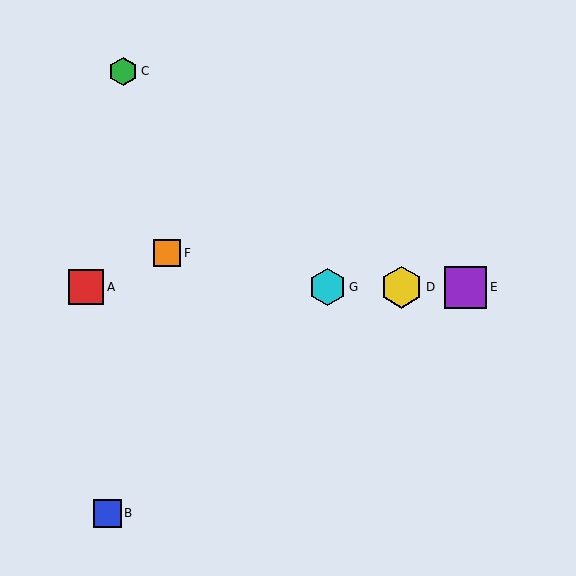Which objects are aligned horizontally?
Objects A, D, E, G are aligned horizontally.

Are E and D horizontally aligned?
Yes, both are at y≈287.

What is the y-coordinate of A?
Object A is at y≈287.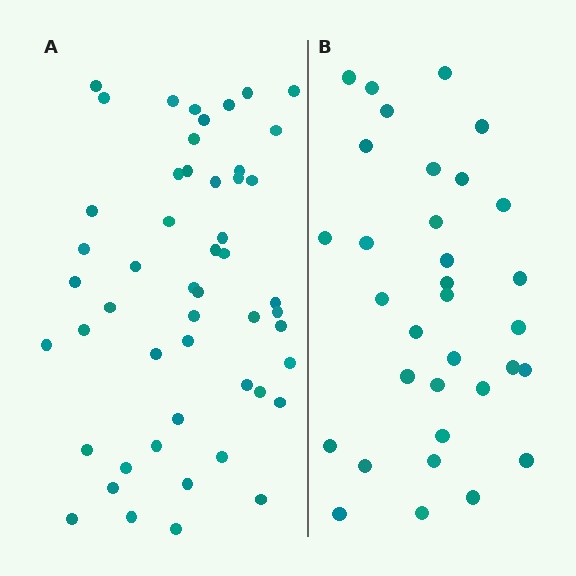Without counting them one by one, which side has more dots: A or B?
Region A (the left region) has more dots.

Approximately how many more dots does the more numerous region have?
Region A has approximately 20 more dots than region B.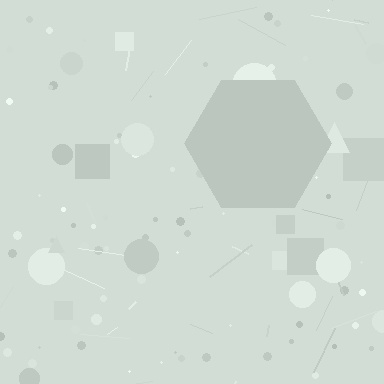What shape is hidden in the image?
A hexagon is hidden in the image.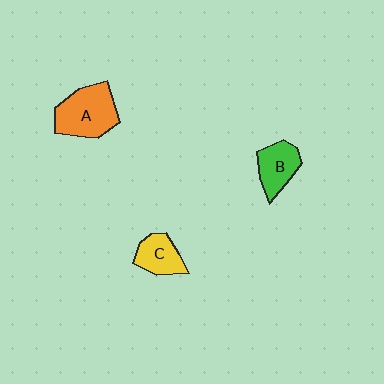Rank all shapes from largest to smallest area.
From largest to smallest: A (orange), B (green), C (yellow).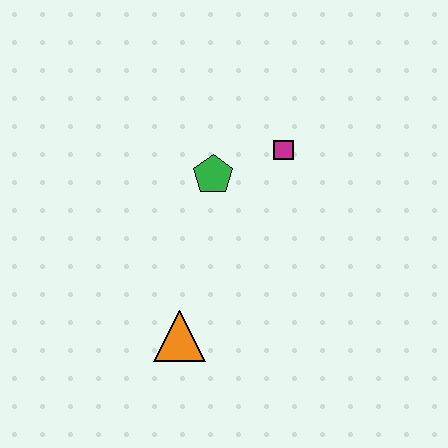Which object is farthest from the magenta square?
The orange triangle is farthest from the magenta square.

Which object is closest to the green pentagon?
The magenta square is closest to the green pentagon.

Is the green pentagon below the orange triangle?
No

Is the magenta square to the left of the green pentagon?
No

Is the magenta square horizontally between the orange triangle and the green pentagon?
No